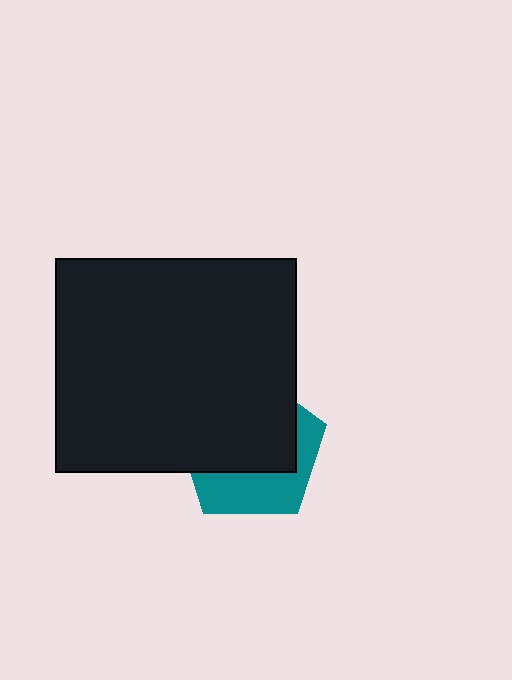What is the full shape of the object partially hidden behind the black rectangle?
The partially hidden object is a teal pentagon.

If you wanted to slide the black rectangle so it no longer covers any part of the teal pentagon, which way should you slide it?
Slide it up — that is the most direct way to separate the two shapes.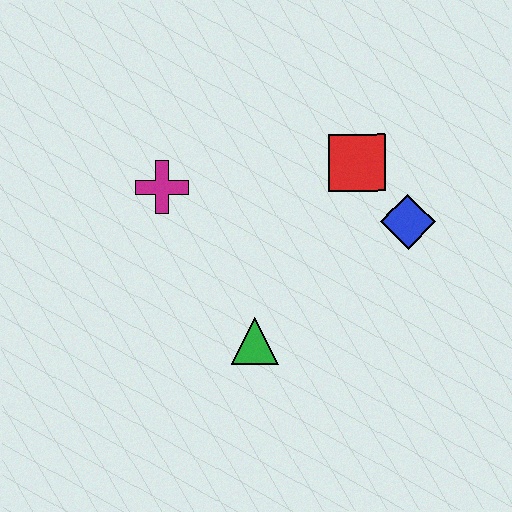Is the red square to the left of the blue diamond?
Yes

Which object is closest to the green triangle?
The magenta cross is closest to the green triangle.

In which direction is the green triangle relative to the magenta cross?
The green triangle is below the magenta cross.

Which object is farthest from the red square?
The green triangle is farthest from the red square.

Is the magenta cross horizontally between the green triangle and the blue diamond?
No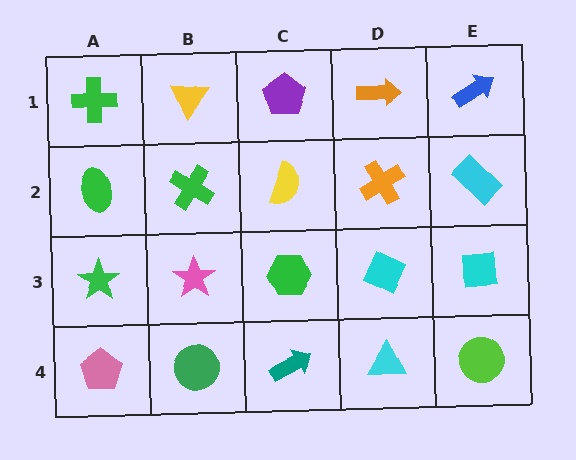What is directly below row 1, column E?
A cyan rectangle.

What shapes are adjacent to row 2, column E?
A blue arrow (row 1, column E), a cyan square (row 3, column E), an orange cross (row 2, column D).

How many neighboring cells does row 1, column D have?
3.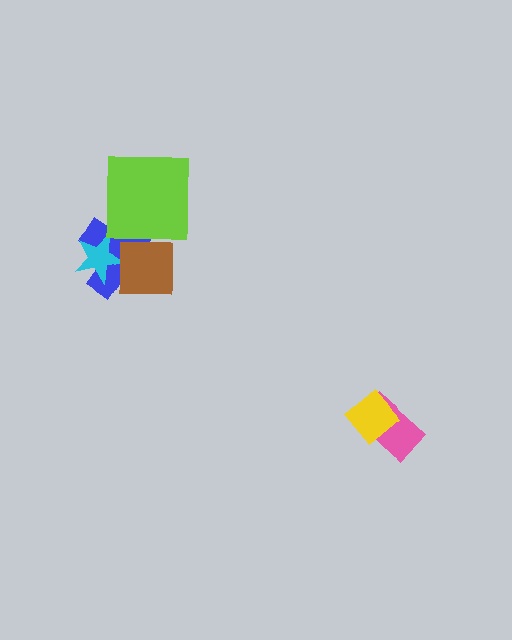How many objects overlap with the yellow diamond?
1 object overlaps with the yellow diamond.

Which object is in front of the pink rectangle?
The yellow diamond is in front of the pink rectangle.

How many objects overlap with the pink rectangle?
1 object overlaps with the pink rectangle.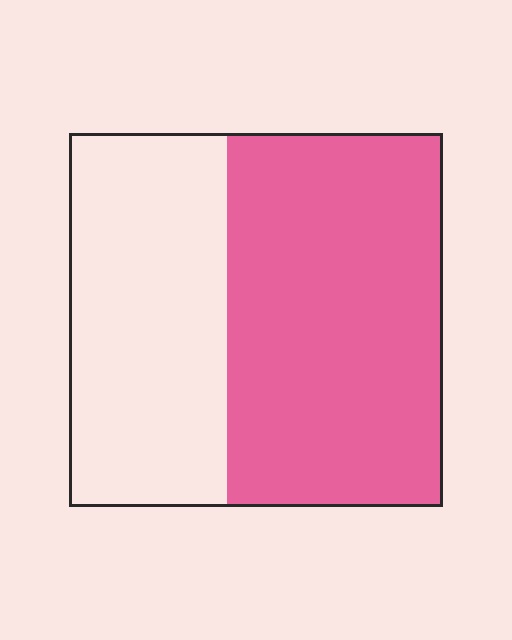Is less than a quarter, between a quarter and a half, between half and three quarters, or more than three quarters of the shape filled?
Between half and three quarters.